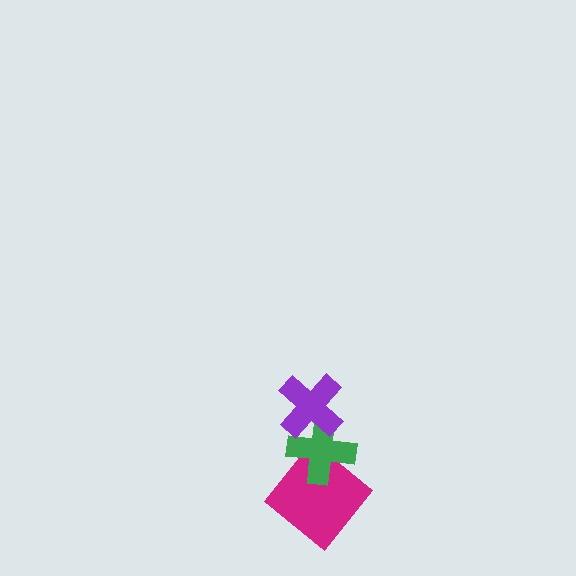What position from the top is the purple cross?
The purple cross is 1st from the top.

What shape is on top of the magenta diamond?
The green cross is on top of the magenta diamond.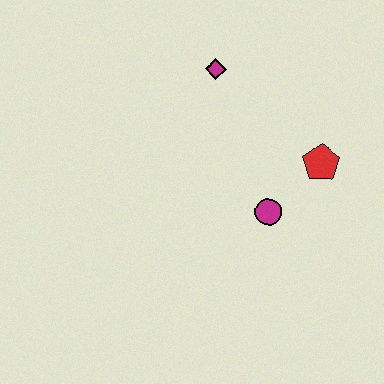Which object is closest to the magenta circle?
The red pentagon is closest to the magenta circle.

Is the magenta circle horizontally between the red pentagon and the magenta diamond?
Yes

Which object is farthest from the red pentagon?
The magenta diamond is farthest from the red pentagon.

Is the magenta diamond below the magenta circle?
No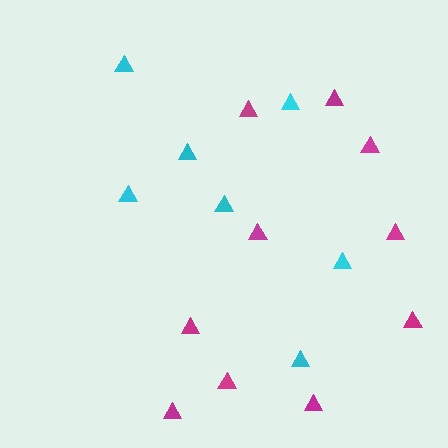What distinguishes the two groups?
There are 2 groups: one group of cyan triangles (7) and one group of magenta triangles (10).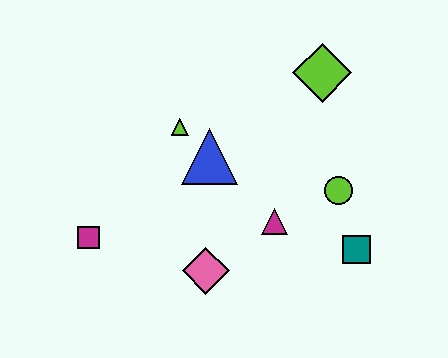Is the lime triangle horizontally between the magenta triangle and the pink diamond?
No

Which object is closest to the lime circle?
The teal square is closest to the lime circle.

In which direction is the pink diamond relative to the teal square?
The pink diamond is to the left of the teal square.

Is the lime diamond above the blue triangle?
Yes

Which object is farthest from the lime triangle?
The teal square is farthest from the lime triangle.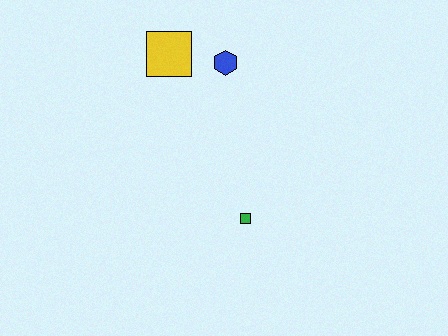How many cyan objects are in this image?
There are no cyan objects.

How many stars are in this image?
There are no stars.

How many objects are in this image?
There are 3 objects.